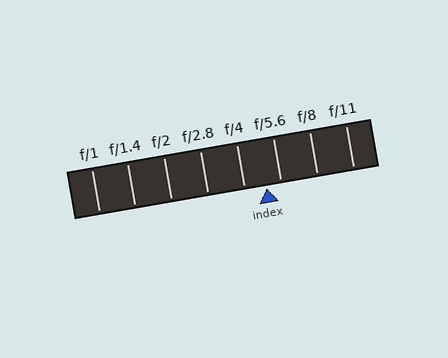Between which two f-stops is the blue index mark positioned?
The index mark is between f/4 and f/5.6.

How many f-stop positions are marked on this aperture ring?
There are 8 f-stop positions marked.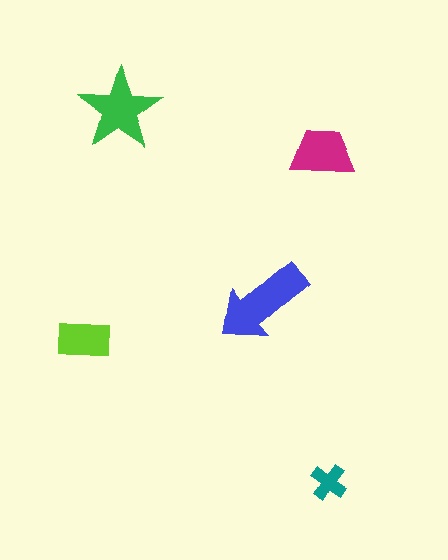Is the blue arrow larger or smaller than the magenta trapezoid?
Larger.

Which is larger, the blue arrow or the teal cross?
The blue arrow.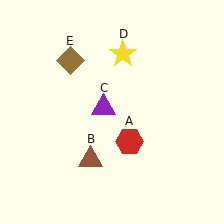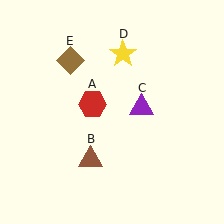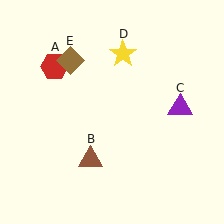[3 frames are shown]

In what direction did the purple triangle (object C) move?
The purple triangle (object C) moved right.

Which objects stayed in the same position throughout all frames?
Brown triangle (object B) and yellow star (object D) and brown diamond (object E) remained stationary.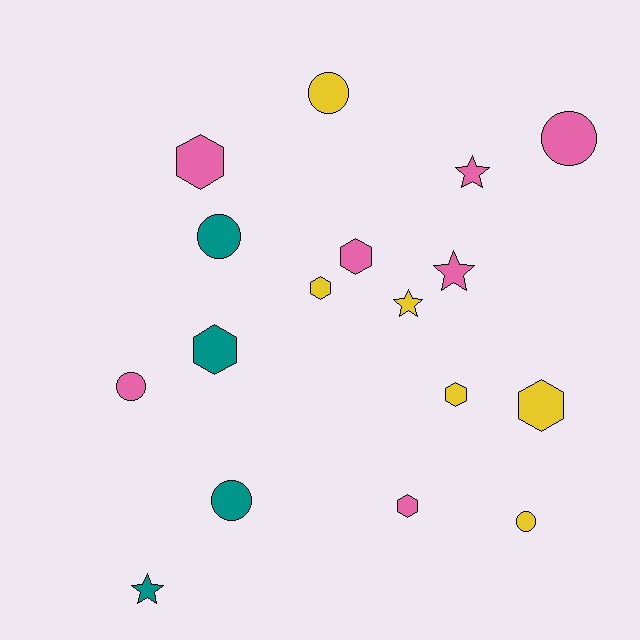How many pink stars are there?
There are 2 pink stars.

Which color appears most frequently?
Pink, with 7 objects.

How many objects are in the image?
There are 17 objects.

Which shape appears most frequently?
Hexagon, with 7 objects.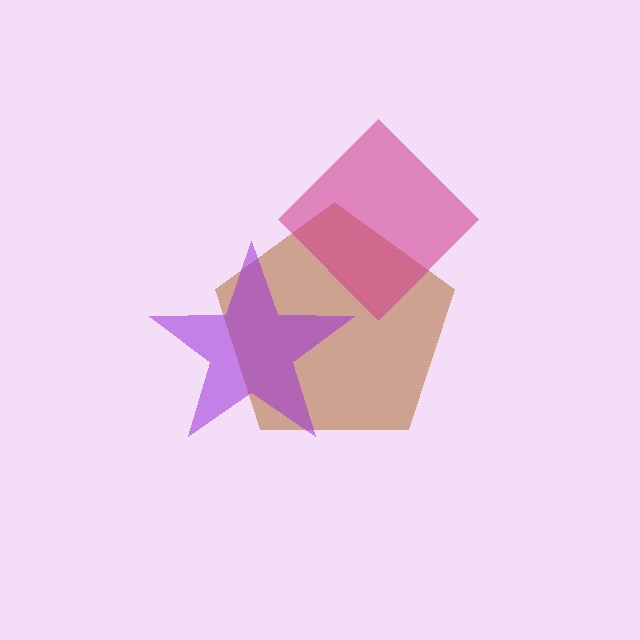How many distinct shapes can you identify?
There are 3 distinct shapes: a brown pentagon, a magenta diamond, a purple star.